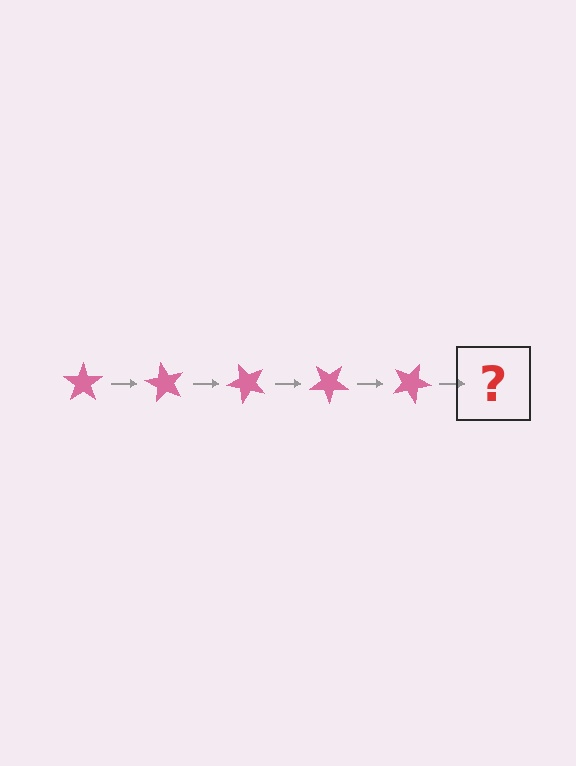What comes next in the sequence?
The next element should be a pink star rotated 300 degrees.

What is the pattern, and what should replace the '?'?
The pattern is that the star rotates 60 degrees each step. The '?' should be a pink star rotated 300 degrees.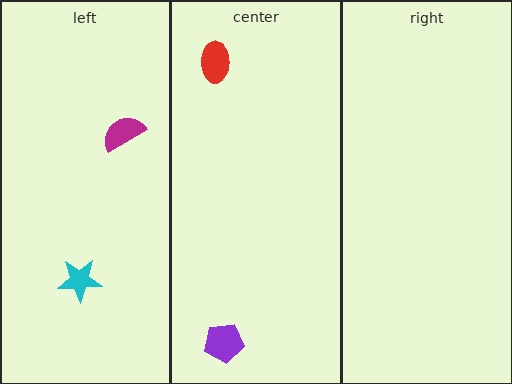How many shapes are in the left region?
2.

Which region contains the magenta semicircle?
The left region.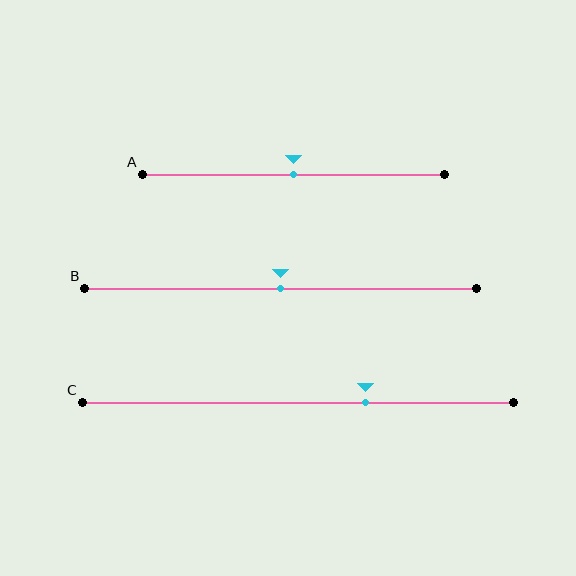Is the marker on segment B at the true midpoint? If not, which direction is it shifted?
Yes, the marker on segment B is at the true midpoint.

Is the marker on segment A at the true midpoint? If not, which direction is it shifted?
Yes, the marker on segment A is at the true midpoint.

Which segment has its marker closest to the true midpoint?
Segment A has its marker closest to the true midpoint.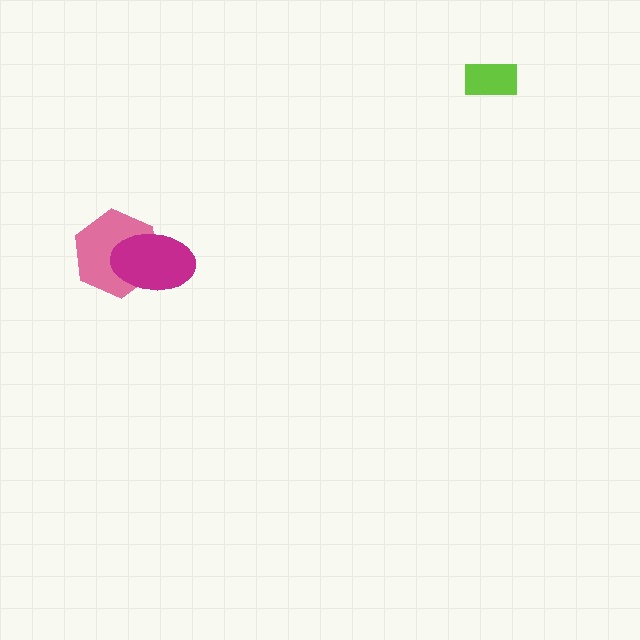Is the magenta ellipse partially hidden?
No, no other shape covers it.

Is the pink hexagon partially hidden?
Yes, it is partially covered by another shape.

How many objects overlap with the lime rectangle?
0 objects overlap with the lime rectangle.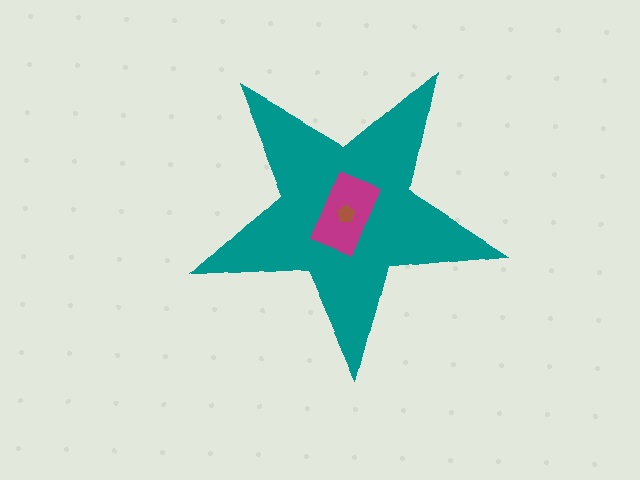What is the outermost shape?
The teal star.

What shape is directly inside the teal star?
The magenta rectangle.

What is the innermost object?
The brown pentagon.